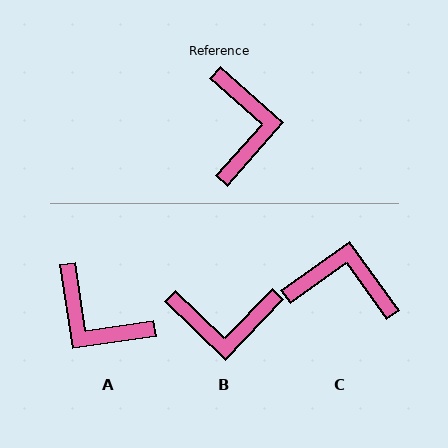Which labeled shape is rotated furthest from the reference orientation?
A, about 130 degrees away.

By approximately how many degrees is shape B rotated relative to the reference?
Approximately 92 degrees clockwise.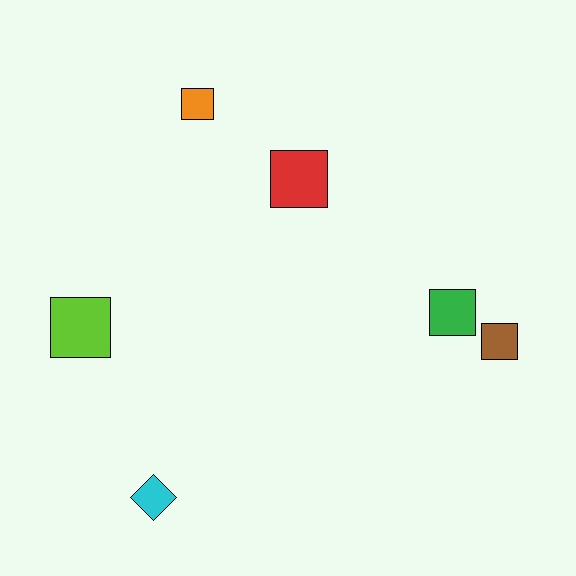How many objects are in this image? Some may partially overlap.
There are 6 objects.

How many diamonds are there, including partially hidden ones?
There is 1 diamond.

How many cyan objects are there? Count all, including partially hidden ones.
There is 1 cyan object.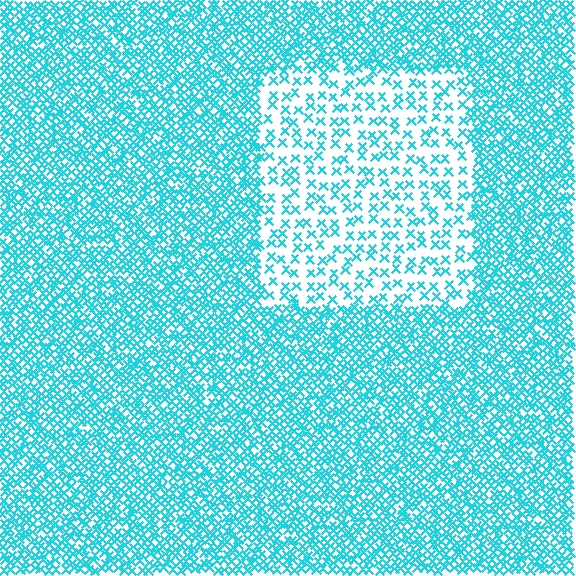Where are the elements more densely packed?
The elements are more densely packed outside the rectangle boundary.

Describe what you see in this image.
The image contains small cyan elements arranged at two different densities. A rectangle-shaped region is visible where the elements are less densely packed than the surrounding area.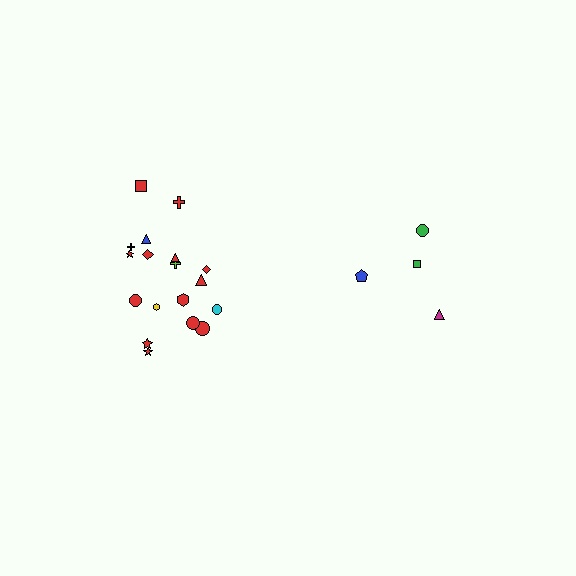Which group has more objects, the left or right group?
The left group.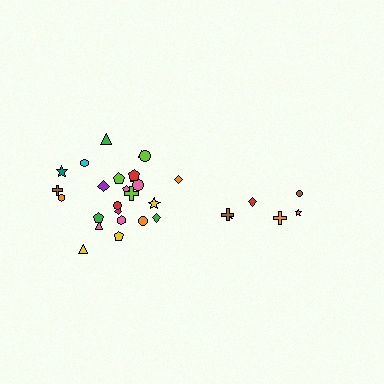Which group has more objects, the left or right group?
The left group.